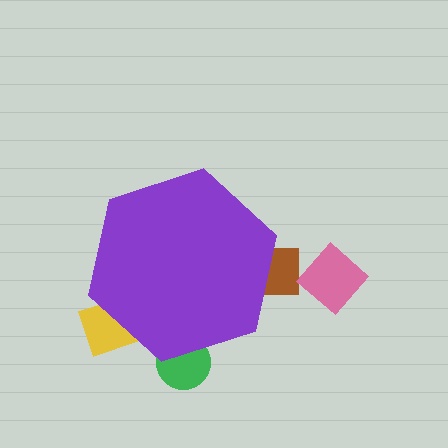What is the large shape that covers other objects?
A purple hexagon.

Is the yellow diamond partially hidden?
Yes, the yellow diamond is partially hidden behind the purple hexagon.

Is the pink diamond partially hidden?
No, the pink diamond is fully visible.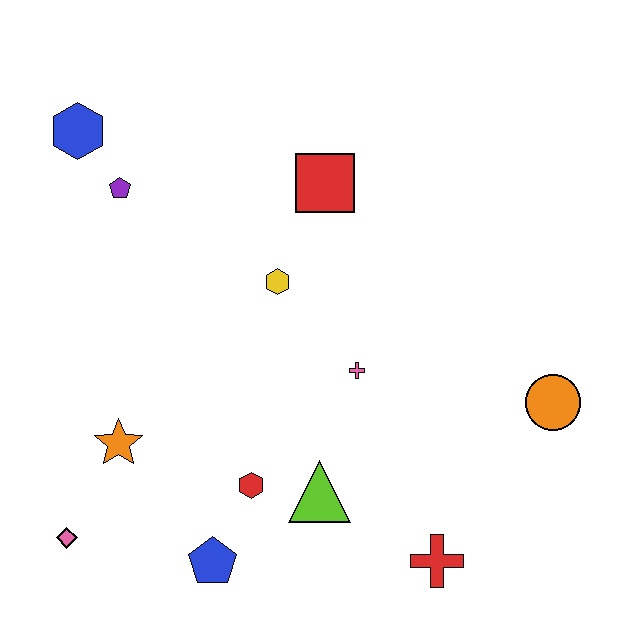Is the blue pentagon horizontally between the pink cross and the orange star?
Yes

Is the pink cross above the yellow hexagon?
No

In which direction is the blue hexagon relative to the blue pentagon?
The blue hexagon is above the blue pentagon.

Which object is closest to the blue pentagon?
The red hexagon is closest to the blue pentagon.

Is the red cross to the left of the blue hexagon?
No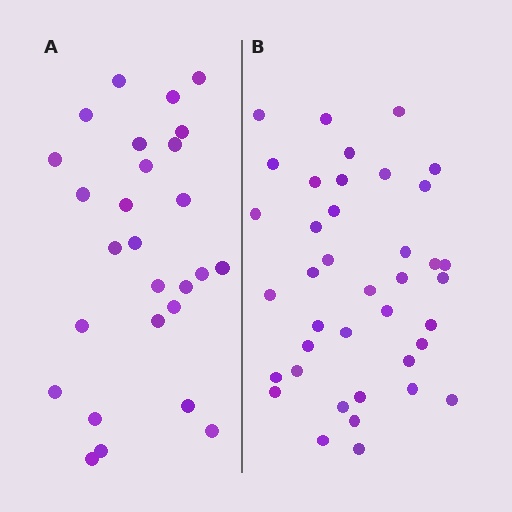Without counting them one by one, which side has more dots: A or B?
Region B (the right region) has more dots.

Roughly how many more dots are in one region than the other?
Region B has roughly 12 or so more dots than region A.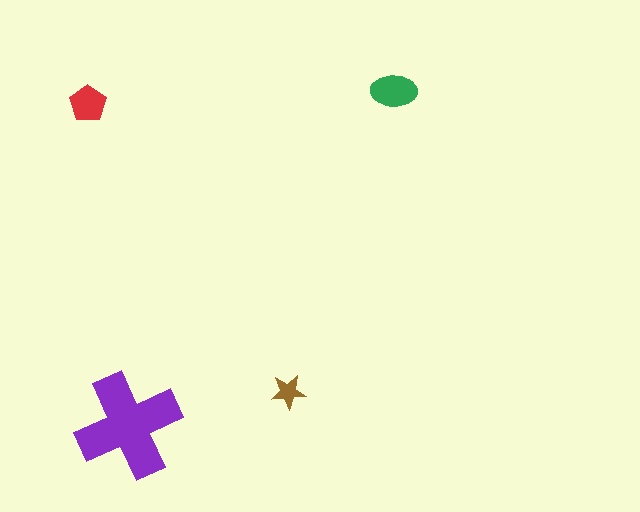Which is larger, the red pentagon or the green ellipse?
The green ellipse.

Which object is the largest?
The purple cross.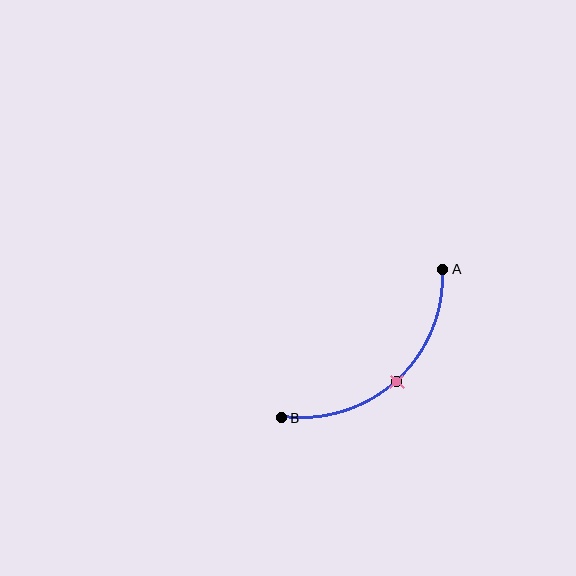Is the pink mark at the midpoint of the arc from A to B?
Yes. The pink mark lies on the arc at equal arc-length from both A and B — it is the arc midpoint.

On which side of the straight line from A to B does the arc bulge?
The arc bulges below and to the right of the straight line connecting A and B.